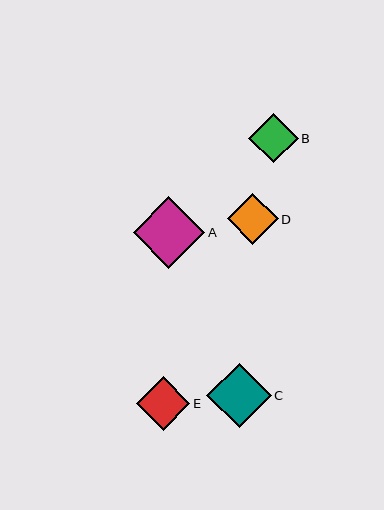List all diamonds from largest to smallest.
From largest to smallest: A, C, E, D, B.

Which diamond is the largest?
Diamond A is the largest with a size of approximately 72 pixels.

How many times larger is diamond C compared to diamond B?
Diamond C is approximately 1.3 times the size of diamond B.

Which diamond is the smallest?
Diamond B is the smallest with a size of approximately 49 pixels.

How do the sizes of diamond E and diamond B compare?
Diamond E and diamond B are approximately the same size.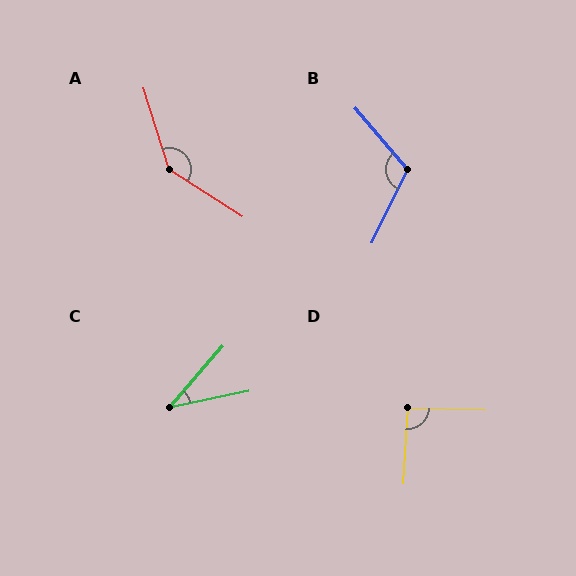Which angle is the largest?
A, at approximately 140 degrees.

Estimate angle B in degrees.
Approximately 114 degrees.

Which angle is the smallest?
C, at approximately 38 degrees.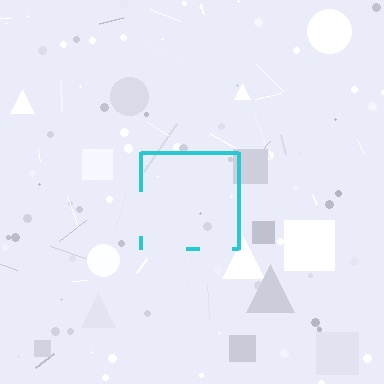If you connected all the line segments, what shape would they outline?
They would outline a square.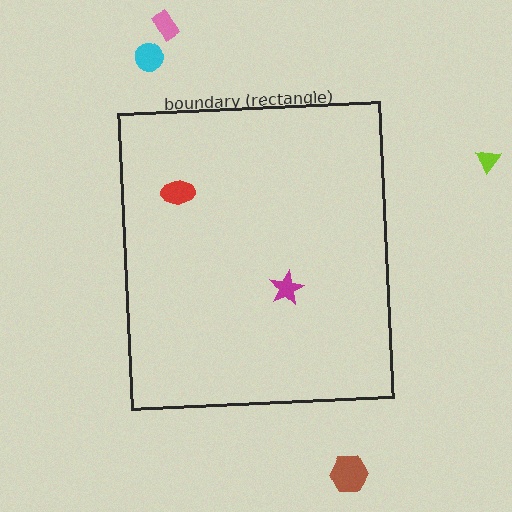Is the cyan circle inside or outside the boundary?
Outside.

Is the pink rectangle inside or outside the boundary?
Outside.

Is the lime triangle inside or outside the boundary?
Outside.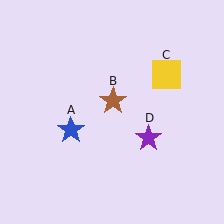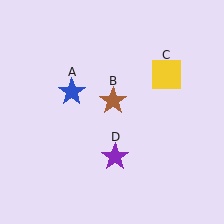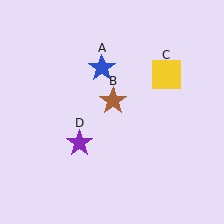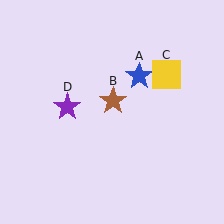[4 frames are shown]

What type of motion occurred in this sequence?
The blue star (object A), purple star (object D) rotated clockwise around the center of the scene.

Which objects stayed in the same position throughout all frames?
Brown star (object B) and yellow square (object C) remained stationary.